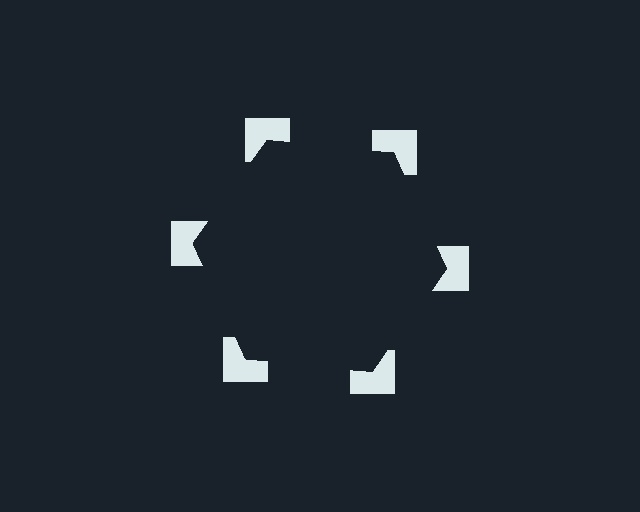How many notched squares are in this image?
There are 6 — one at each vertex of the illusory hexagon.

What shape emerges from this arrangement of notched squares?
An illusory hexagon — its edges are inferred from the aligned wedge cuts in the notched squares, not physically drawn.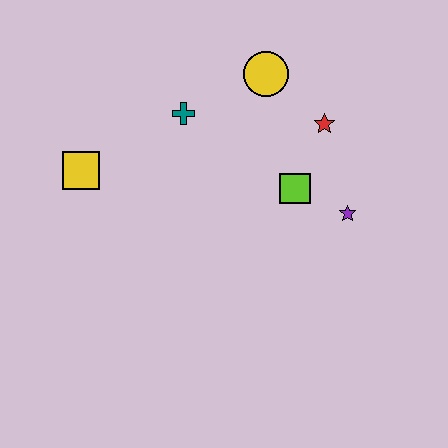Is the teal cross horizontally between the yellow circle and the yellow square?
Yes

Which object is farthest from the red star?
The yellow square is farthest from the red star.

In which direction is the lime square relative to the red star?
The lime square is below the red star.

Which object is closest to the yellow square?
The teal cross is closest to the yellow square.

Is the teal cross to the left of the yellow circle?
Yes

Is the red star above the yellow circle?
No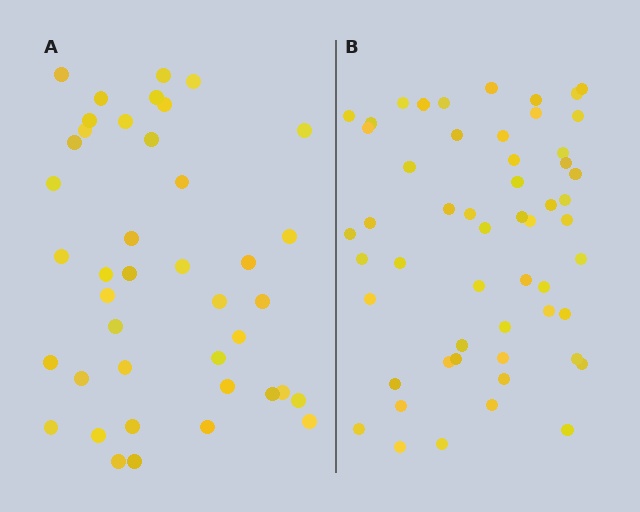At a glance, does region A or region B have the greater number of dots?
Region B (the right region) has more dots.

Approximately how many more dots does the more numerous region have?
Region B has approximately 15 more dots than region A.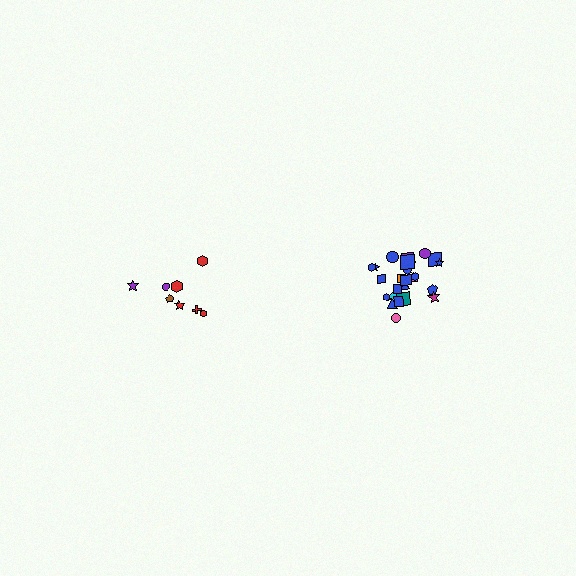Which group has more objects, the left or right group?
The right group.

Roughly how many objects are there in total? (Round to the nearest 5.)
Roughly 35 objects in total.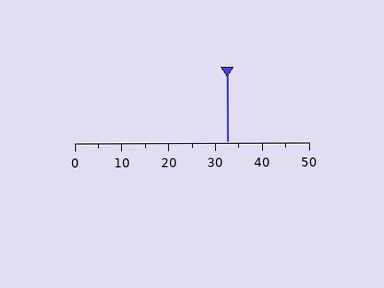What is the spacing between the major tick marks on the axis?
The major ticks are spaced 10 apart.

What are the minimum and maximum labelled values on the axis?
The axis runs from 0 to 50.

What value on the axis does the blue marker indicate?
The marker indicates approximately 32.5.